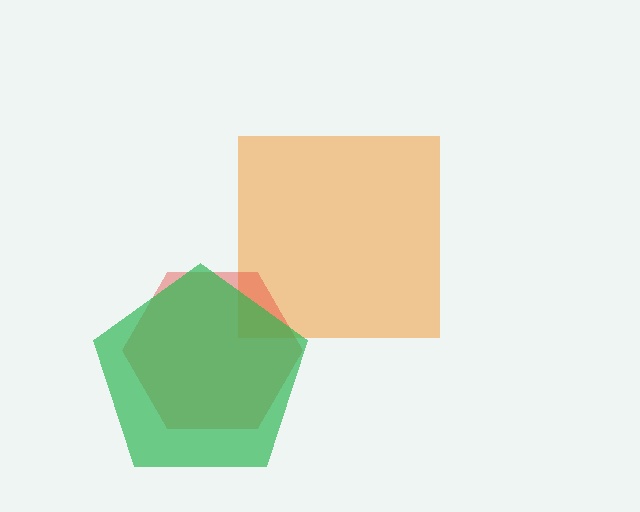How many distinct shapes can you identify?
There are 3 distinct shapes: an orange square, a red hexagon, a green pentagon.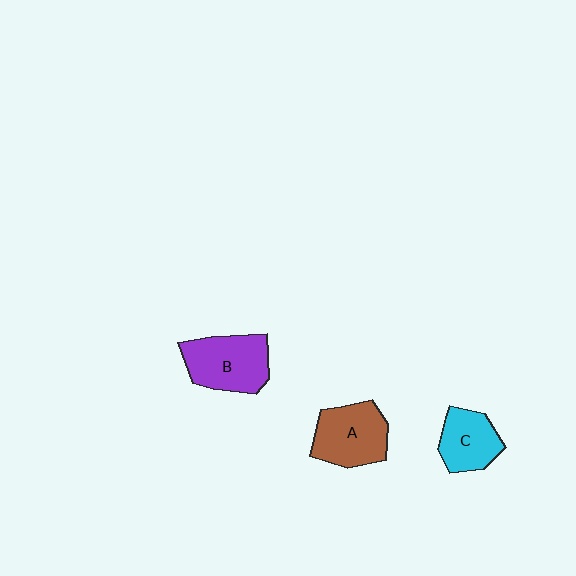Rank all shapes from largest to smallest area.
From largest to smallest: B (purple), A (brown), C (cyan).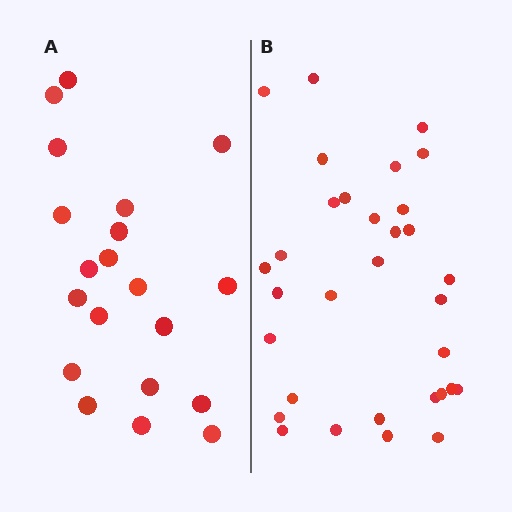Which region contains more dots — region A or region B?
Region B (the right region) has more dots.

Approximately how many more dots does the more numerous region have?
Region B has roughly 12 or so more dots than region A.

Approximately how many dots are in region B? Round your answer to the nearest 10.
About 30 dots. (The exact count is 32, which rounds to 30.)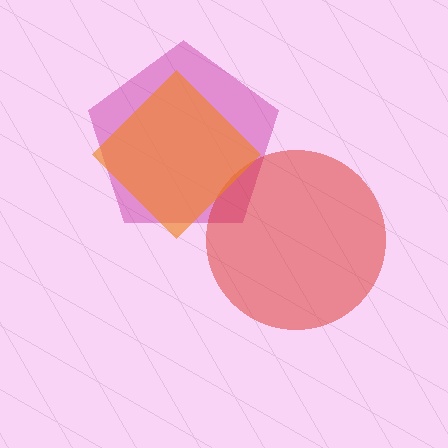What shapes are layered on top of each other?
The layered shapes are: a magenta pentagon, a red circle, an orange diamond.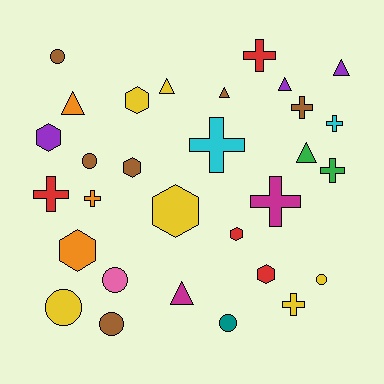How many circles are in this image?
There are 7 circles.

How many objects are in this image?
There are 30 objects.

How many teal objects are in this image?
There is 1 teal object.